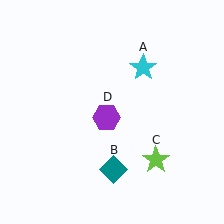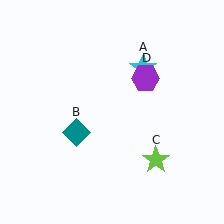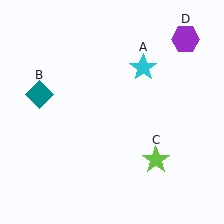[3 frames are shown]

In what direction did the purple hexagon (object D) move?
The purple hexagon (object D) moved up and to the right.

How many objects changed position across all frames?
2 objects changed position: teal diamond (object B), purple hexagon (object D).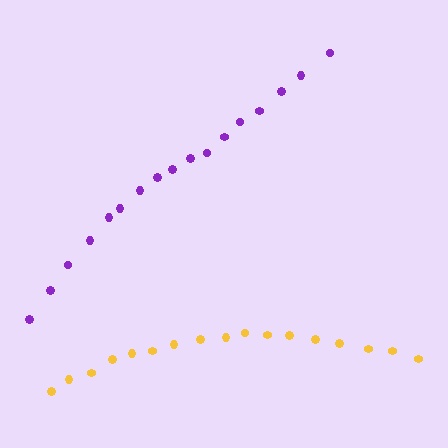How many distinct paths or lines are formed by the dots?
There are 2 distinct paths.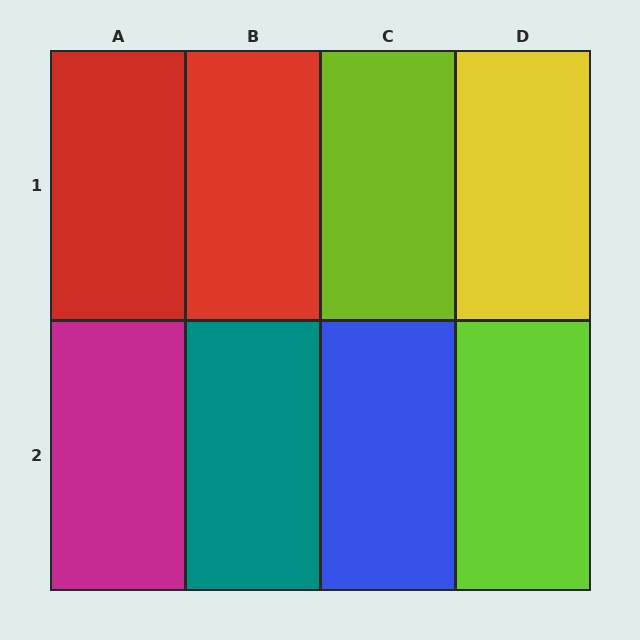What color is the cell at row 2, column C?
Blue.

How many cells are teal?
1 cell is teal.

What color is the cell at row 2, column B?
Teal.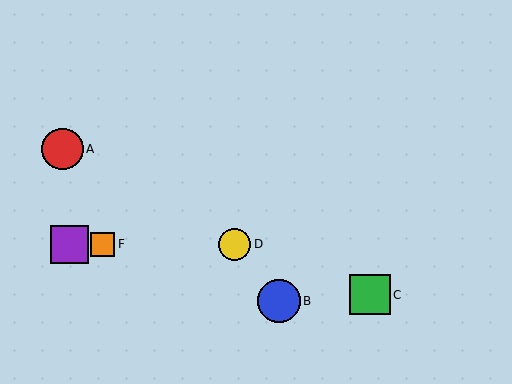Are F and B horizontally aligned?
No, F is at y≈244 and B is at y≈301.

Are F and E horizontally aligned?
Yes, both are at y≈244.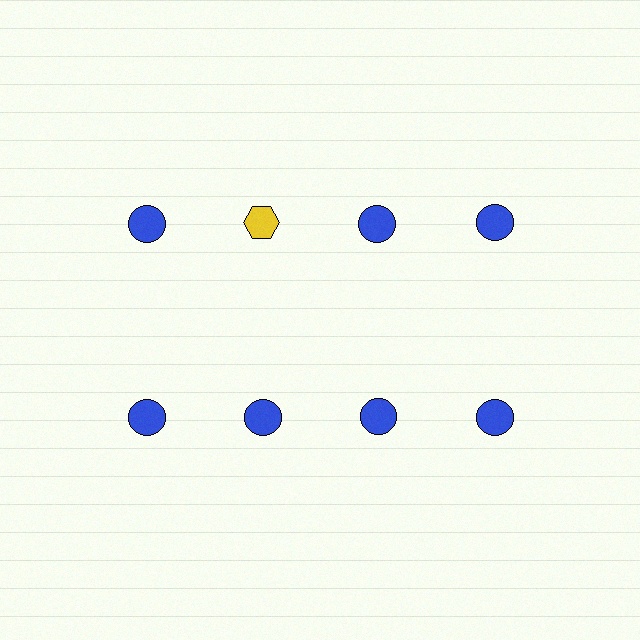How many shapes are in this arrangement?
There are 8 shapes arranged in a grid pattern.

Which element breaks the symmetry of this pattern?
The yellow hexagon in the top row, second from left column breaks the symmetry. All other shapes are blue circles.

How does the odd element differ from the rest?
It differs in both color (yellow instead of blue) and shape (hexagon instead of circle).